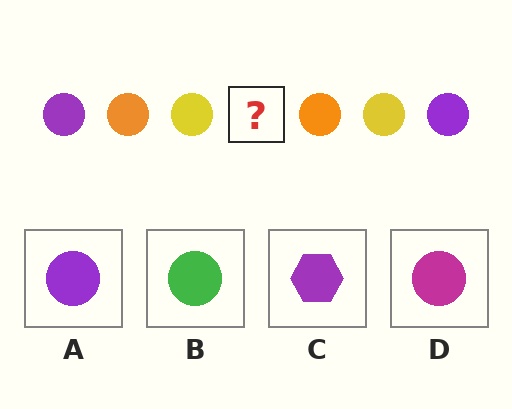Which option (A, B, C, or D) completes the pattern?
A.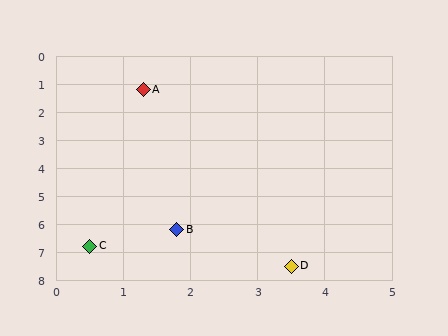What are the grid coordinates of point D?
Point D is at approximately (3.5, 7.5).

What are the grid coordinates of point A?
Point A is at approximately (1.3, 1.2).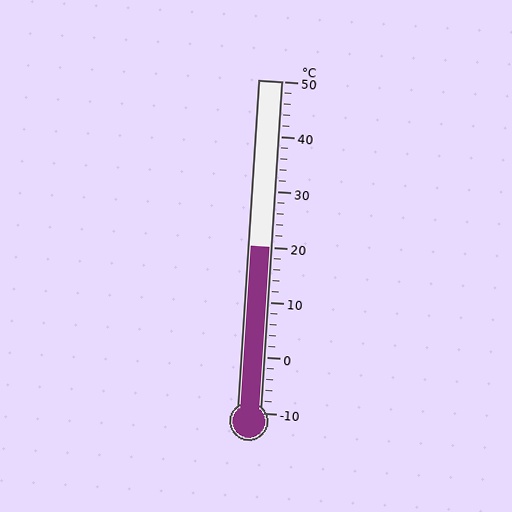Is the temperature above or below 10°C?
The temperature is above 10°C.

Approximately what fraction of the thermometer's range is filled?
The thermometer is filled to approximately 50% of its range.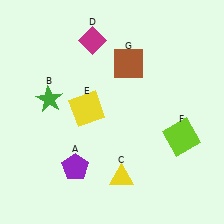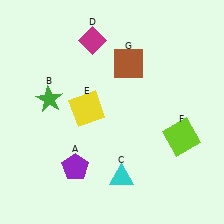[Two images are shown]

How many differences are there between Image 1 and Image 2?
There is 1 difference between the two images.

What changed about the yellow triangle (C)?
In Image 1, C is yellow. In Image 2, it changed to cyan.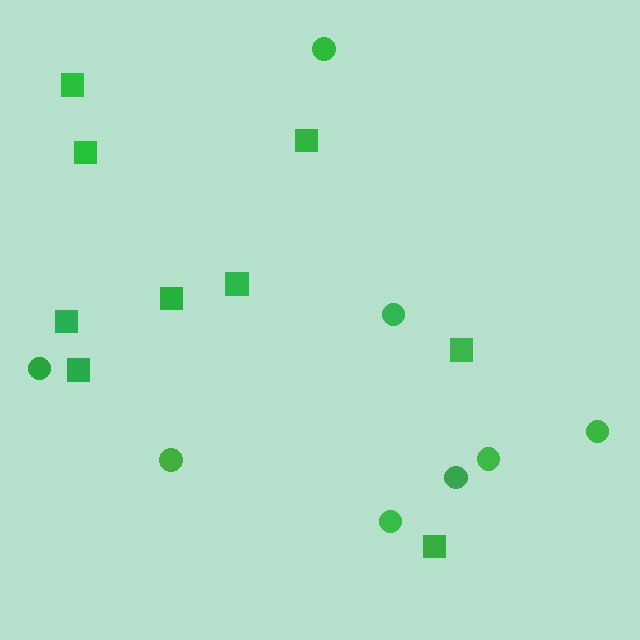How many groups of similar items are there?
There are 2 groups: one group of circles (8) and one group of squares (9).